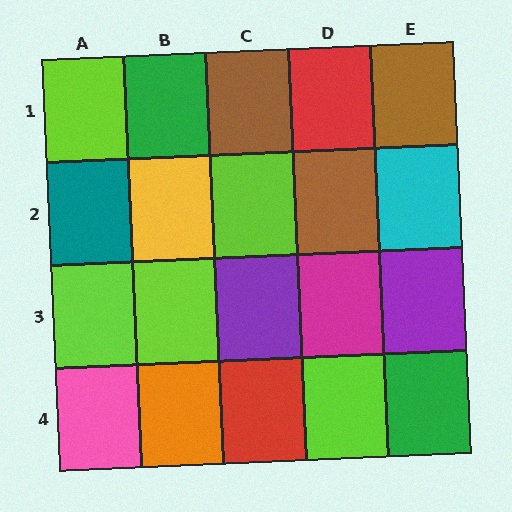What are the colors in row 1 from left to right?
Lime, green, brown, red, brown.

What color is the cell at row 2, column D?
Brown.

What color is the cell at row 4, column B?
Orange.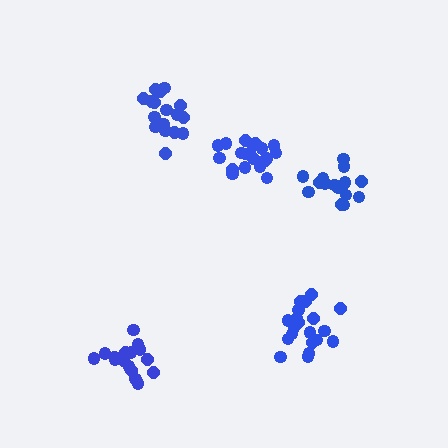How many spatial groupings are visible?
There are 5 spatial groupings.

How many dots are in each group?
Group 1: 16 dots, Group 2: 17 dots, Group 3: 16 dots, Group 4: 20 dots, Group 5: 19 dots (88 total).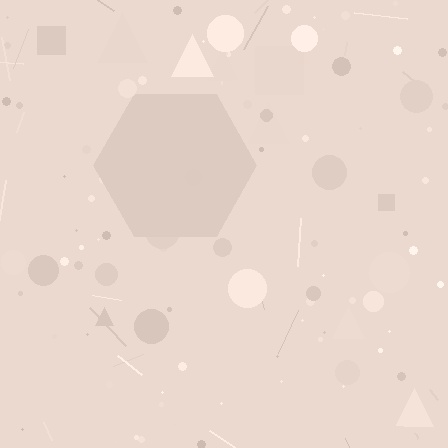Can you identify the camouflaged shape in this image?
The camouflaged shape is a hexagon.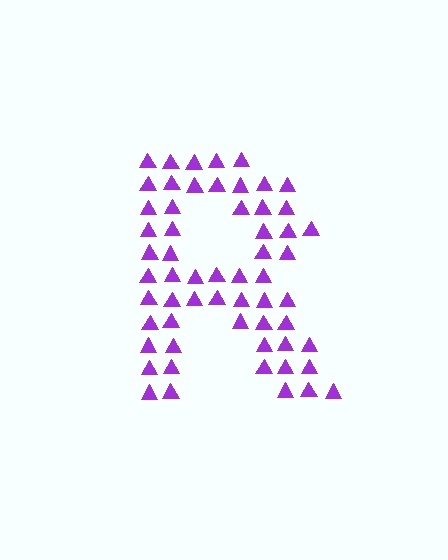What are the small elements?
The small elements are triangles.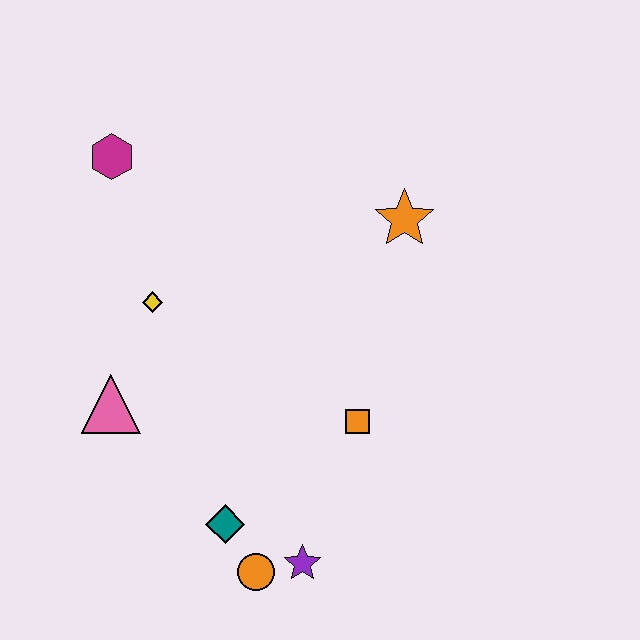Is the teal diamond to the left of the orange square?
Yes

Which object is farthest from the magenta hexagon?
The purple star is farthest from the magenta hexagon.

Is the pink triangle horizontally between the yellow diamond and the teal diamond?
No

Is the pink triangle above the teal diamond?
Yes